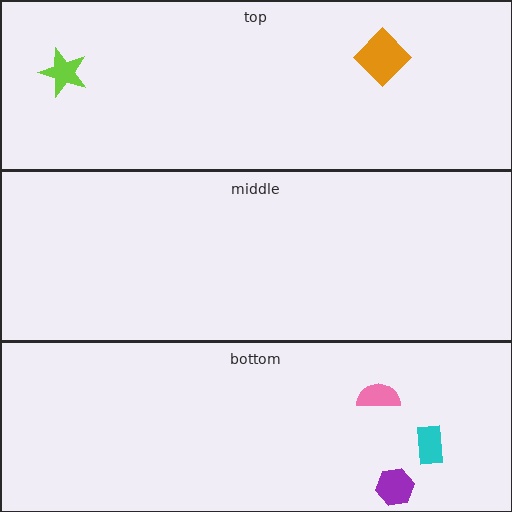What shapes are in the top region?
The orange diamond, the lime star.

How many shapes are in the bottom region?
3.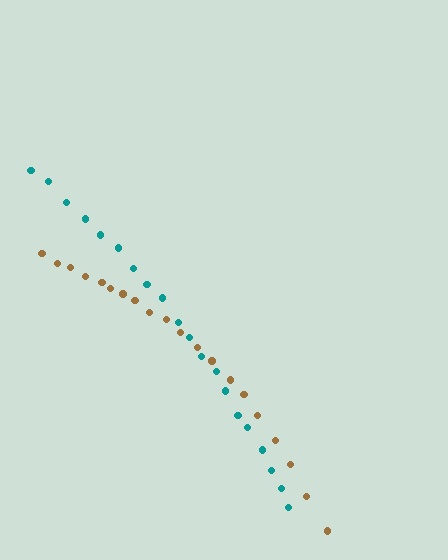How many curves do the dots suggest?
There are 2 distinct paths.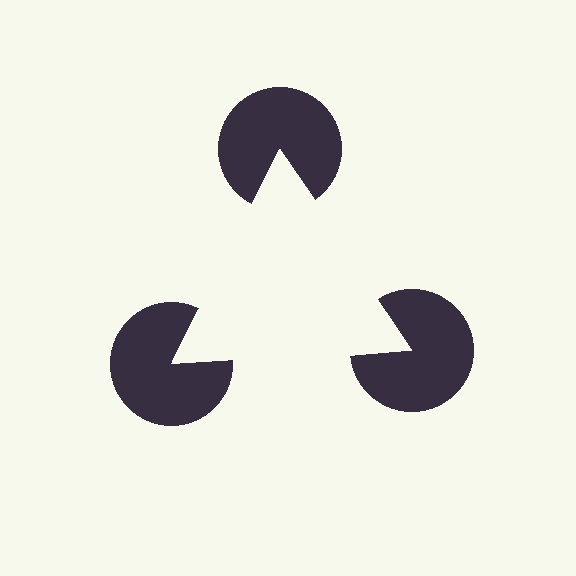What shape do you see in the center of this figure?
An illusory triangle — its edges are inferred from the aligned wedge cuts in the pac-man discs, not physically drawn.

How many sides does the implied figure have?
3 sides.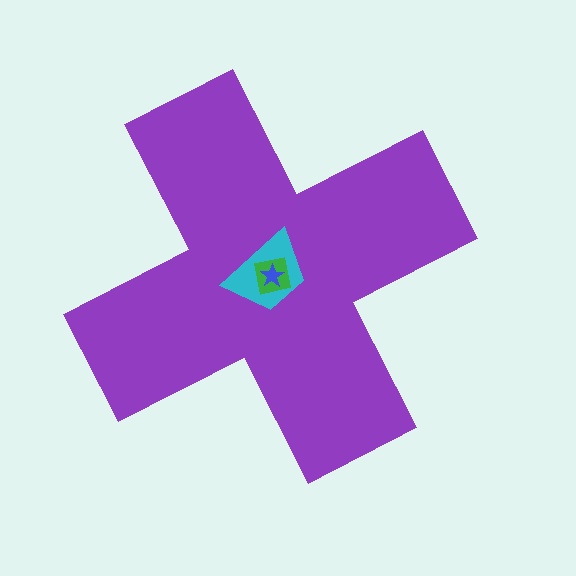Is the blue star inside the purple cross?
Yes.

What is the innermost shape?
The blue star.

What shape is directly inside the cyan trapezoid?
The green square.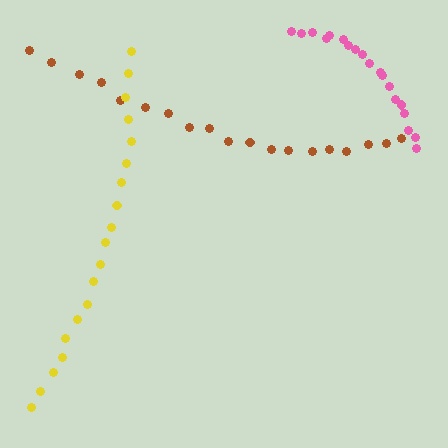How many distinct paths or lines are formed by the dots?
There are 3 distinct paths.